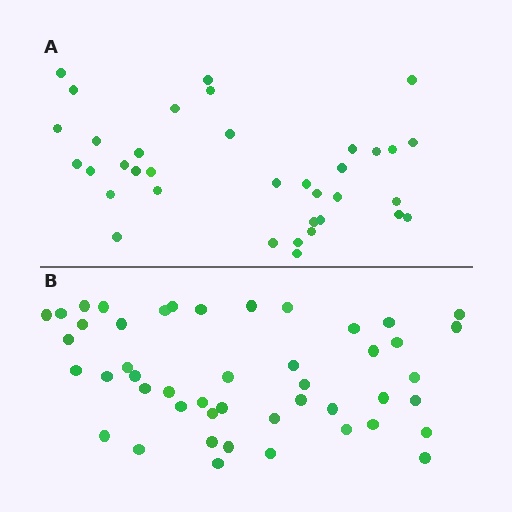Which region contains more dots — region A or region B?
Region B (the bottom region) has more dots.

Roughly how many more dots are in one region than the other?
Region B has roughly 12 or so more dots than region A.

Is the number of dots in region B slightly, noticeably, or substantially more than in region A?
Region B has noticeably more, but not dramatically so. The ratio is roughly 1.3 to 1.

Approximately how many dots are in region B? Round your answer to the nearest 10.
About 50 dots. (The exact count is 47, which rounds to 50.)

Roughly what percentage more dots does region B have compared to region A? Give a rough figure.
About 30% more.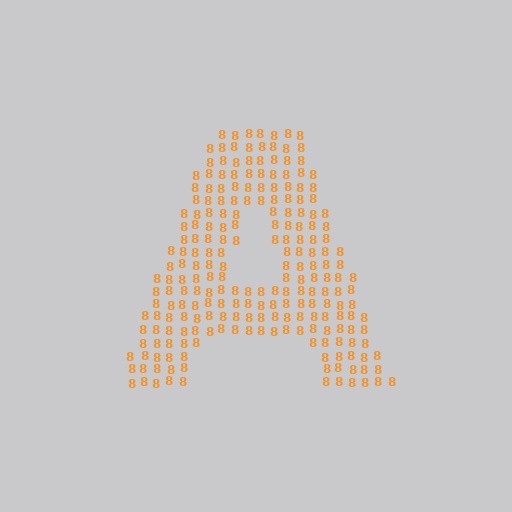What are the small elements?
The small elements are digit 8's.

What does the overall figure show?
The overall figure shows the letter A.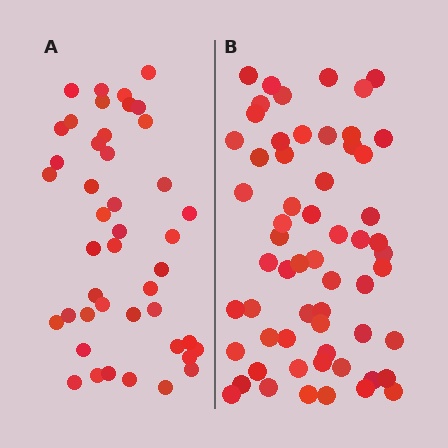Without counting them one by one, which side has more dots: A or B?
Region B (the right region) has more dots.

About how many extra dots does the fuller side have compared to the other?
Region B has approximately 15 more dots than region A.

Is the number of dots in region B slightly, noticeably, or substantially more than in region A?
Region B has noticeably more, but not dramatically so. The ratio is roughly 1.4 to 1.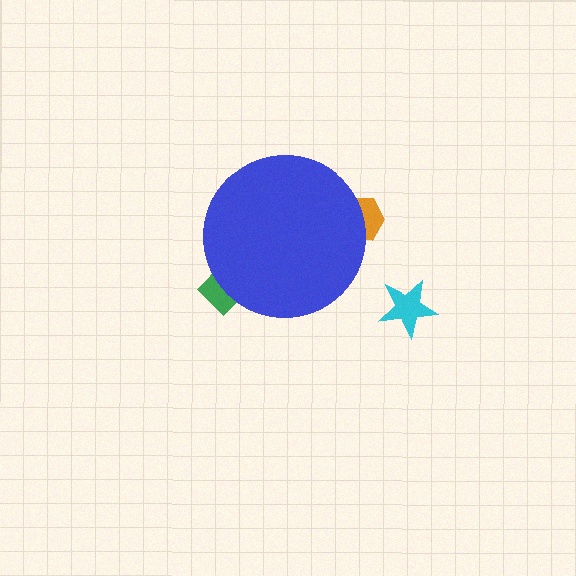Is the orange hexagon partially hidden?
Yes, the orange hexagon is partially hidden behind the blue circle.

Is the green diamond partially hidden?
Yes, the green diamond is partially hidden behind the blue circle.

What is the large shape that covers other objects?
A blue circle.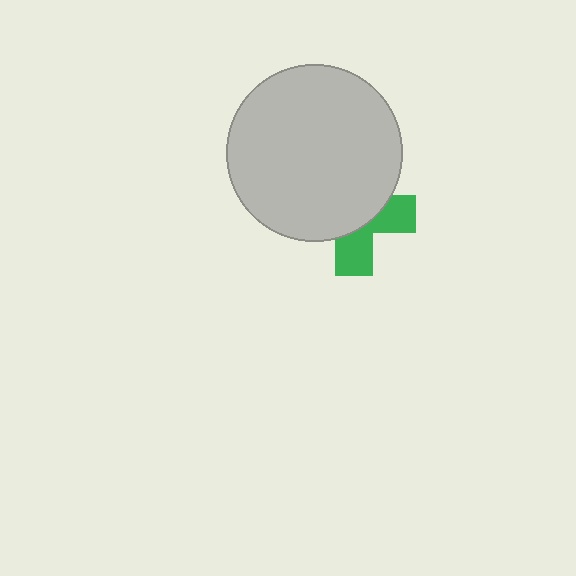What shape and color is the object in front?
The object in front is a light gray circle.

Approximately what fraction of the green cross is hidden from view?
Roughly 62% of the green cross is hidden behind the light gray circle.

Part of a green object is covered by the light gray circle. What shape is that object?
It is a cross.